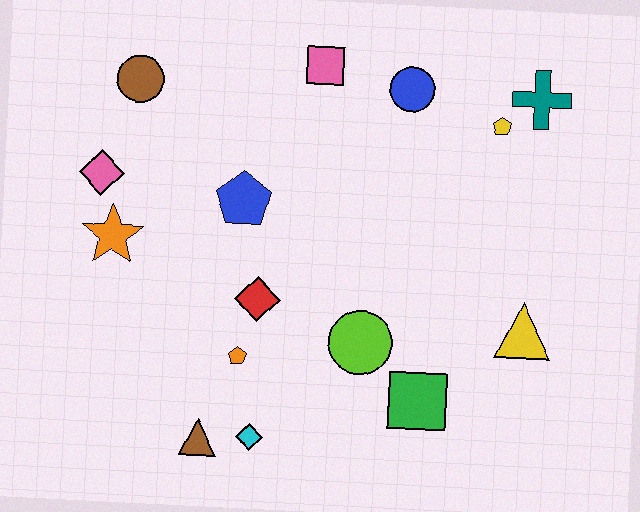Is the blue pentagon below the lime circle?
No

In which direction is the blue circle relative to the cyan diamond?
The blue circle is above the cyan diamond.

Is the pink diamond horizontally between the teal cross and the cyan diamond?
No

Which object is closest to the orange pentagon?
The red diamond is closest to the orange pentagon.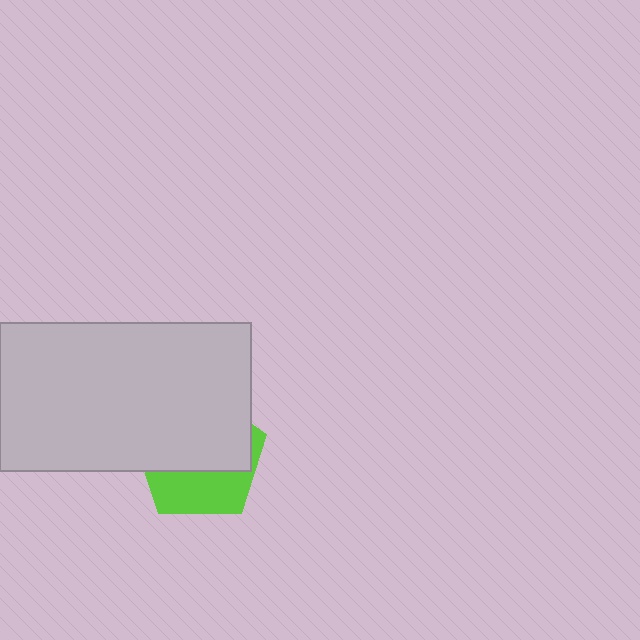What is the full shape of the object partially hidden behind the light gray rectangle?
The partially hidden object is a lime pentagon.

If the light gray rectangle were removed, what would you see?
You would see the complete lime pentagon.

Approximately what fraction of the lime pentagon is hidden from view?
Roughly 62% of the lime pentagon is hidden behind the light gray rectangle.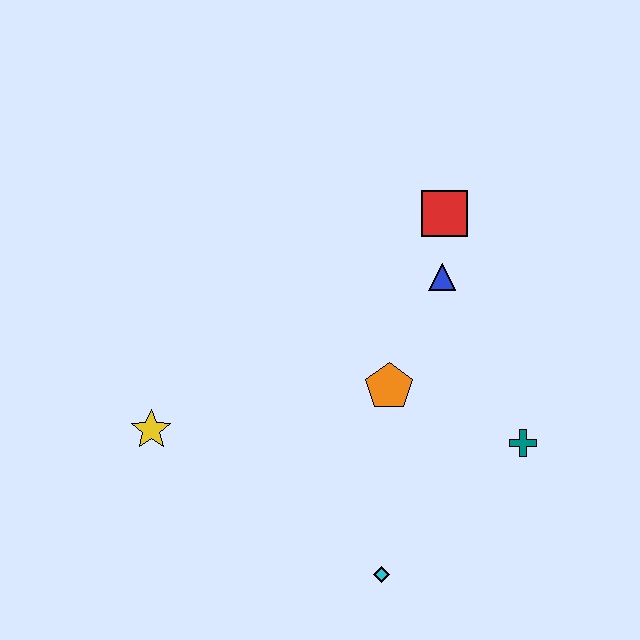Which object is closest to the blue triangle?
The red square is closest to the blue triangle.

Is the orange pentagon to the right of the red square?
No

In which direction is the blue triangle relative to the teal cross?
The blue triangle is above the teal cross.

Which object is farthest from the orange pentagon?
The yellow star is farthest from the orange pentagon.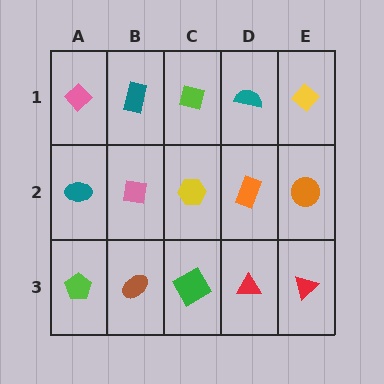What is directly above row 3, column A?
A teal ellipse.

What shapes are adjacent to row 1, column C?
A yellow hexagon (row 2, column C), a teal rectangle (row 1, column B), a teal semicircle (row 1, column D).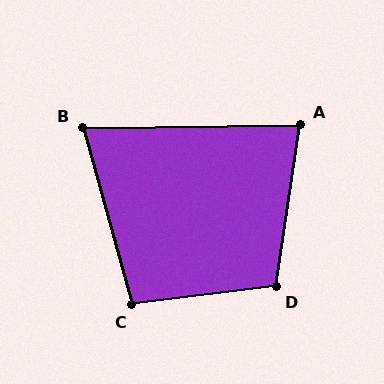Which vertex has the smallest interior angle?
B, at approximately 75 degrees.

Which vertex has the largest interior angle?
D, at approximately 105 degrees.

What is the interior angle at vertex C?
Approximately 99 degrees (obtuse).